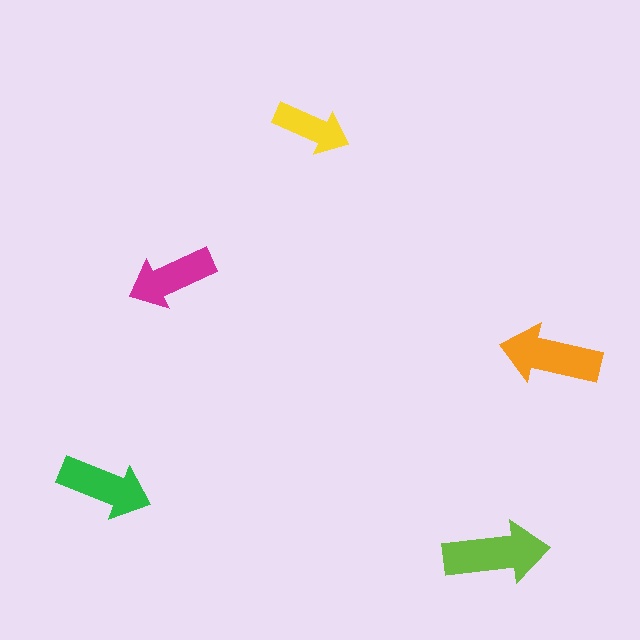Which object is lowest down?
The lime arrow is bottommost.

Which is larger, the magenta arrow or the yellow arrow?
The magenta one.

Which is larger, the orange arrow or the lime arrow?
The lime one.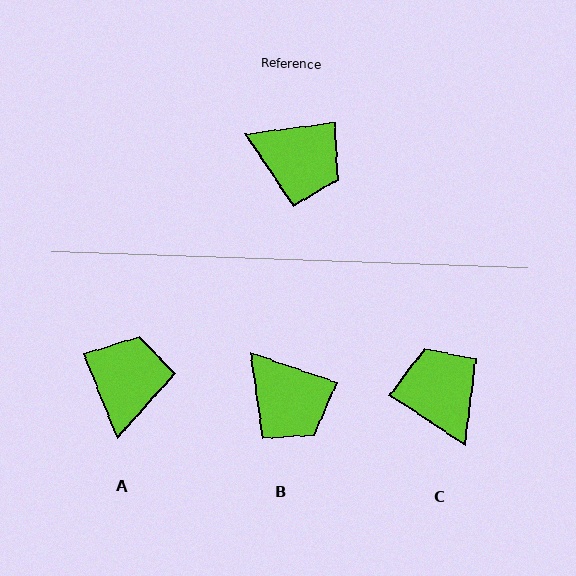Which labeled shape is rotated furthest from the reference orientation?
C, about 139 degrees away.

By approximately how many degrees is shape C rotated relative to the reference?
Approximately 139 degrees counter-clockwise.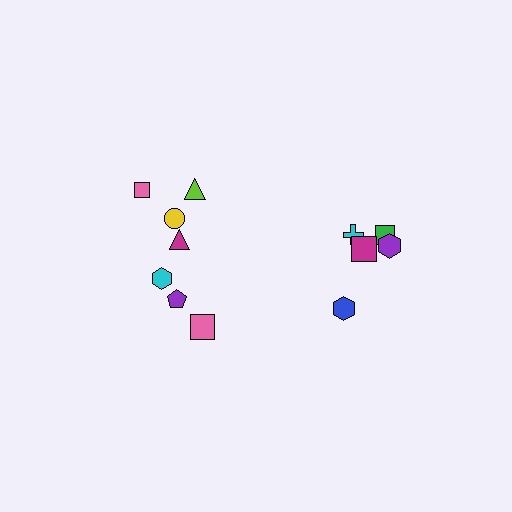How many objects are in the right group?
There are 5 objects.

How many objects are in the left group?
There are 7 objects.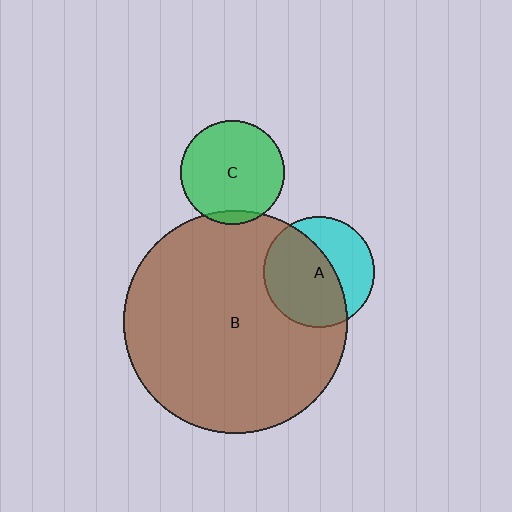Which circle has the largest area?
Circle B (brown).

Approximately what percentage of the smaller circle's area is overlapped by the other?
Approximately 5%.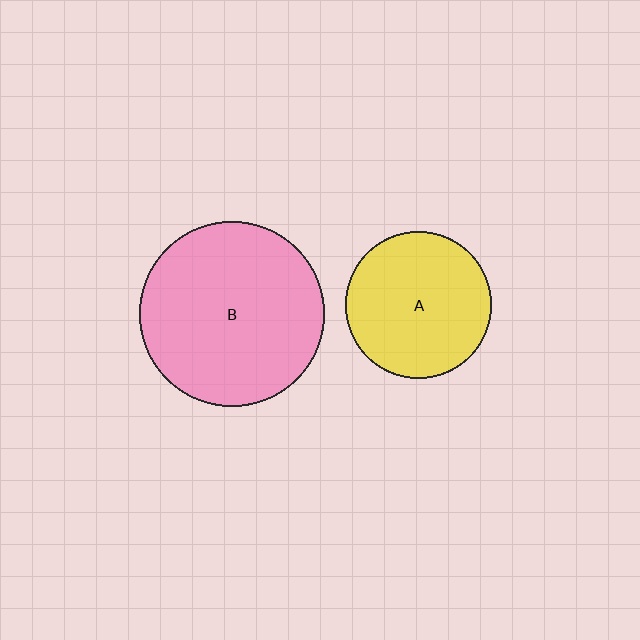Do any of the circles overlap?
No, none of the circles overlap.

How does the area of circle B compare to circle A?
Approximately 1.6 times.